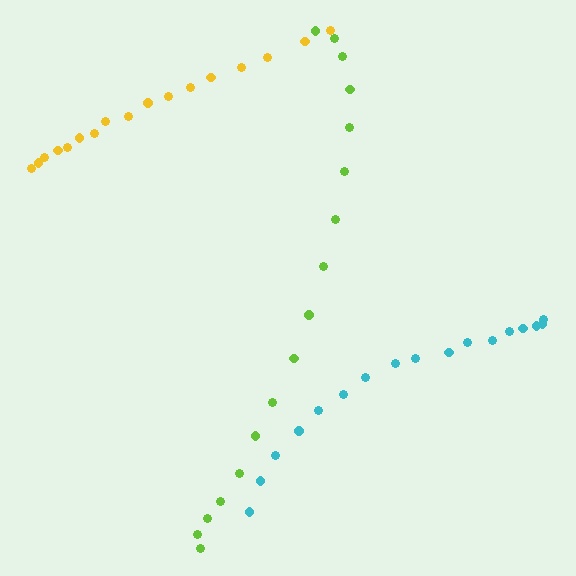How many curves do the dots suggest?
There are 3 distinct paths.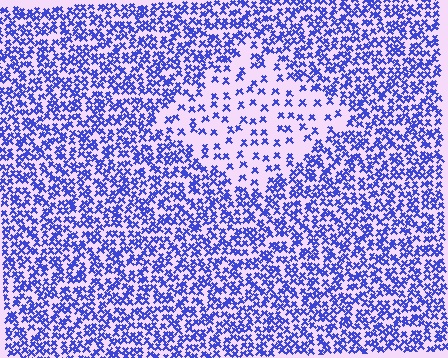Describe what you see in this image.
The image contains small blue elements arranged at two different densities. A diamond-shaped region is visible where the elements are less densely packed than the surrounding area.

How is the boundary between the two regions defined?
The boundary is defined by a change in element density (approximately 2.6x ratio). All elements are the same color, size, and shape.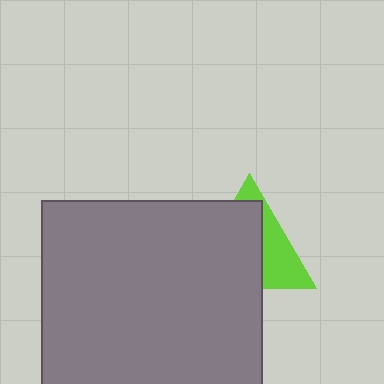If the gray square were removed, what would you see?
You would see the complete lime triangle.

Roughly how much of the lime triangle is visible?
A small part of it is visible (roughly 37%).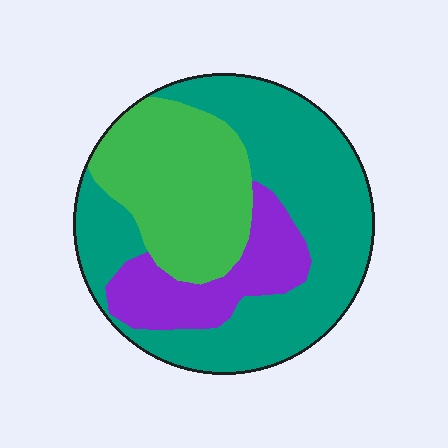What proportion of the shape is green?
Green covers roughly 30% of the shape.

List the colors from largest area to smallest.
From largest to smallest: teal, green, purple.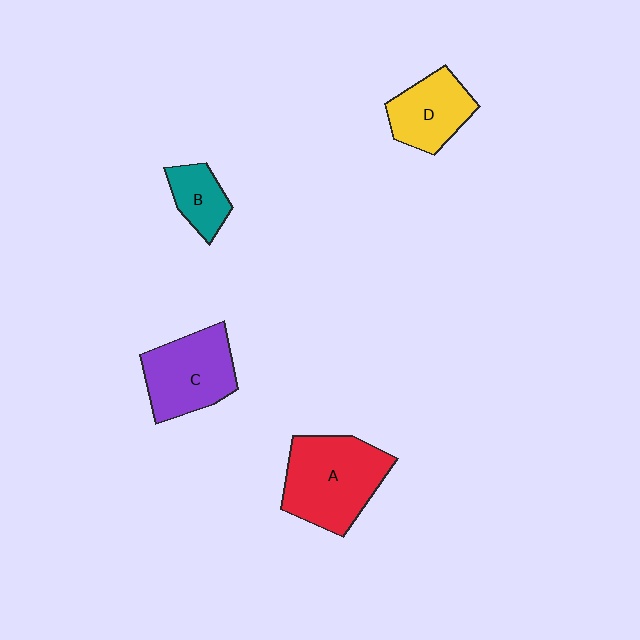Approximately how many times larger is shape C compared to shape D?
Approximately 1.3 times.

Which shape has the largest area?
Shape A (red).